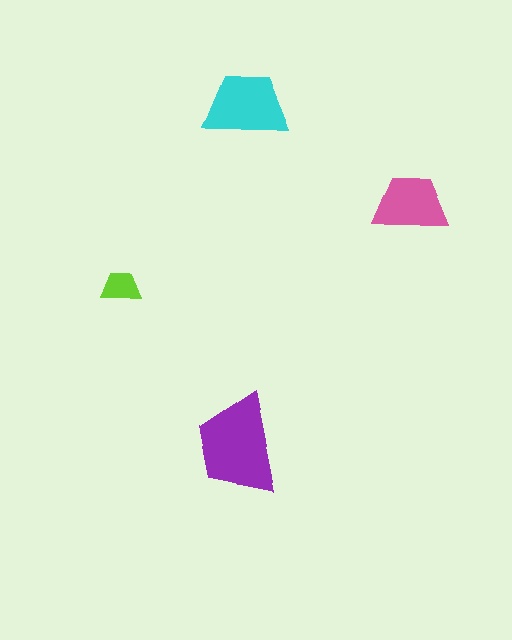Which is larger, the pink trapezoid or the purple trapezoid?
The purple one.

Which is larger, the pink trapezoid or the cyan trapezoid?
The cyan one.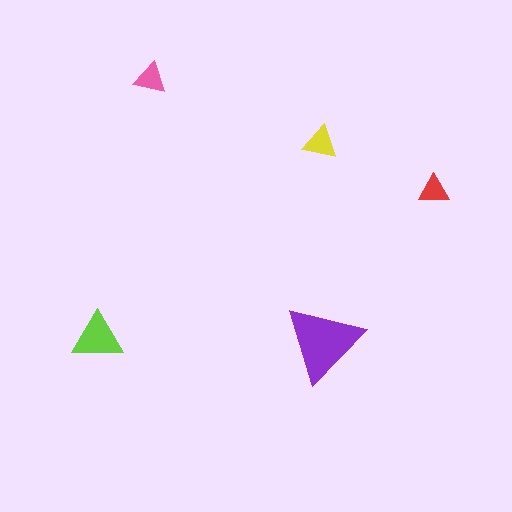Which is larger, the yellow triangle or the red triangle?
The yellow one.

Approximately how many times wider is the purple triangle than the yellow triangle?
About 2.5 times wider.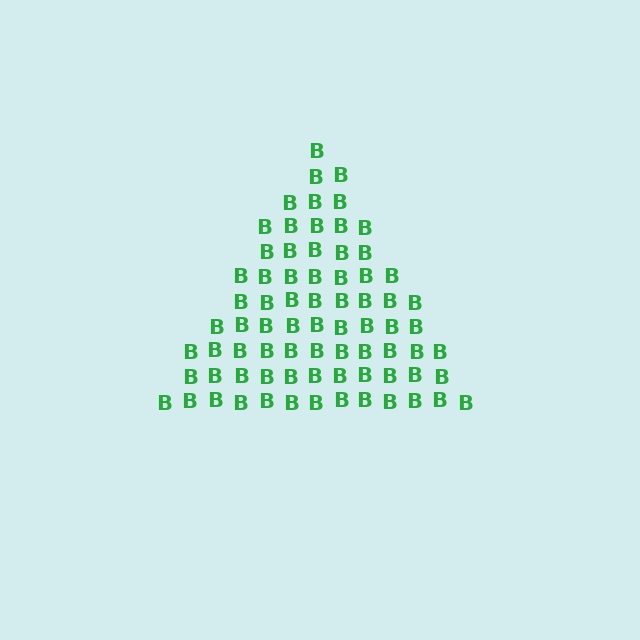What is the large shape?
The large shape is a triangle.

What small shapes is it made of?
It is made of small letter B's.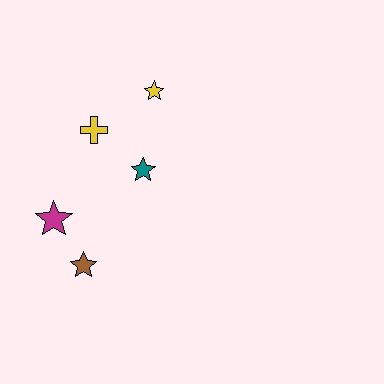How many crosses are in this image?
There is 1 cross.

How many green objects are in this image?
There are no green objects.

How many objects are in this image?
There are 5 objects.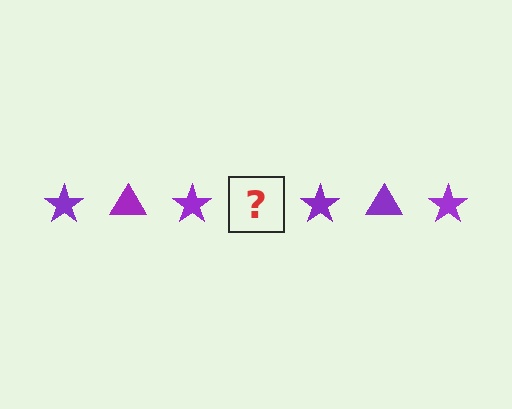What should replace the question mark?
The question mark should be replaced with a purple triangle.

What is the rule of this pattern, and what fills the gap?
The rule is that the pattern cycles through star, triangle shapes in purple. The gap should be filled with a purple triangle.